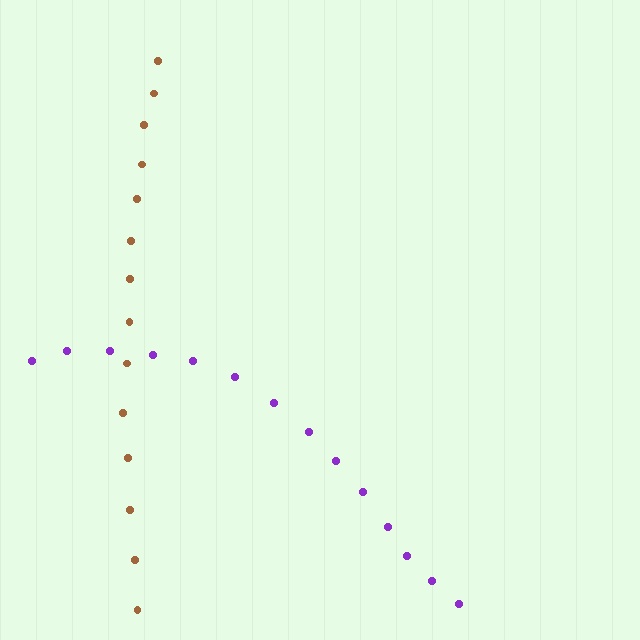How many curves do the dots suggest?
There are 2 distinct paths.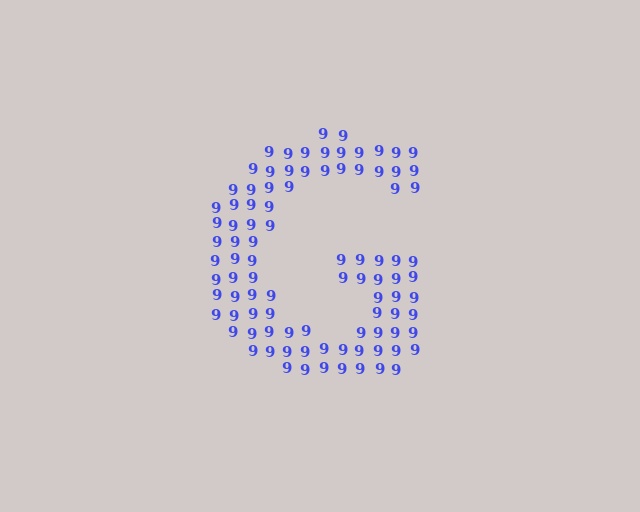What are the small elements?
The small elements are digit 9's.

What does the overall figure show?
The overall figure shows the letter G.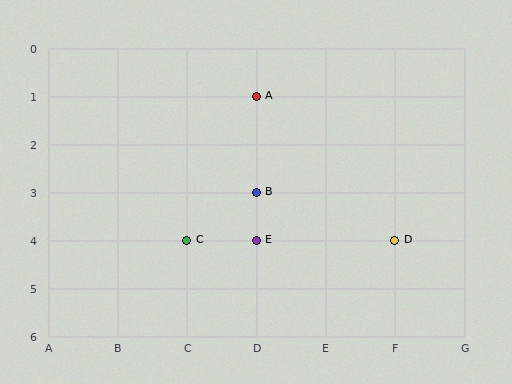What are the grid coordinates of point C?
Point C is at grid coordinates (C, 4).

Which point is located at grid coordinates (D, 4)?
Point E is at (D, 4).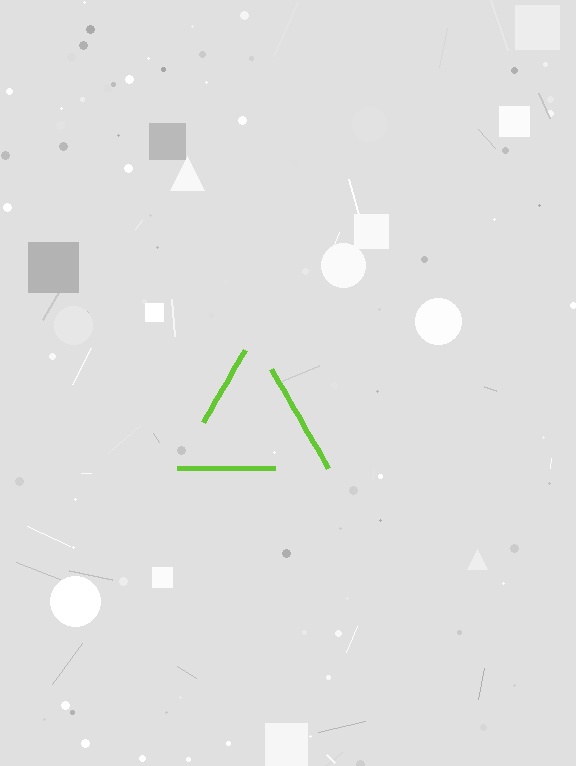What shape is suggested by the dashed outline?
The dashed outline suggests a triangle.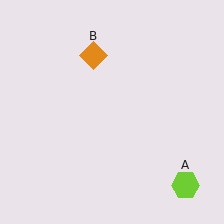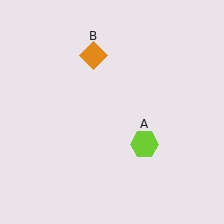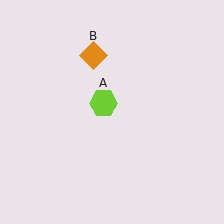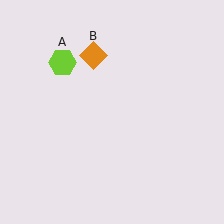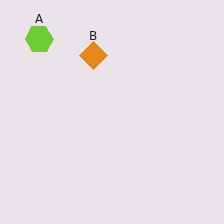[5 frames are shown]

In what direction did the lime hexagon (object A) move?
The lime hexagon (object A) moved up and to the left.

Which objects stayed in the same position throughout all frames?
Orange diamond (object B) remained stationary.